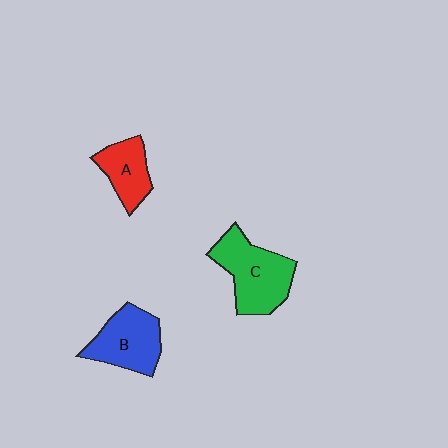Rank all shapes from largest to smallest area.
From largest to smallest: C (green), B (blue), A (red).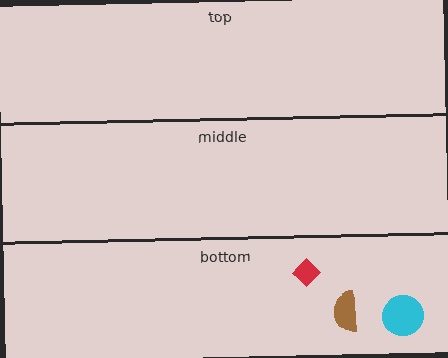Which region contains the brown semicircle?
The bottom region.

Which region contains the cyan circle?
The bottom region.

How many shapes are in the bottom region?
3.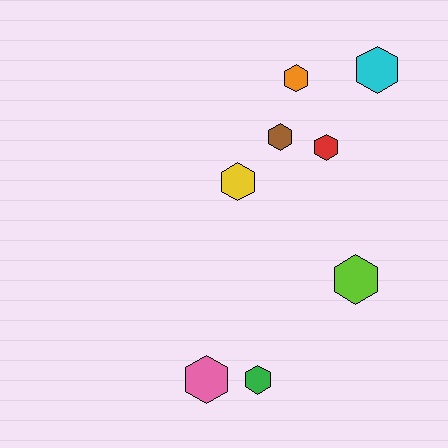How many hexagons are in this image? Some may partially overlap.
There are 8 hexagons.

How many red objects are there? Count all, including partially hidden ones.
There is 1 red object.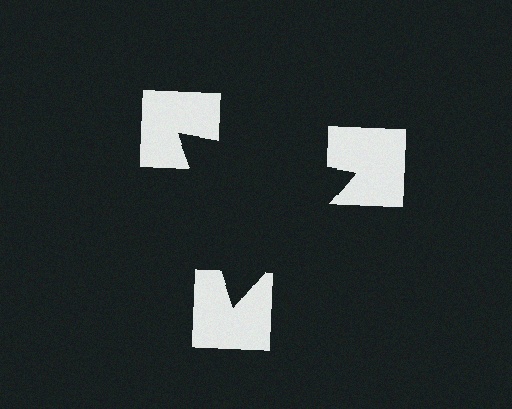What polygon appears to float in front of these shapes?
An illusory triangle — its edges are inferred from the aligned wedge cuts in the notched squares, not physically drawn.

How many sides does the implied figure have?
3 sides.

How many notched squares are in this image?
There are 3 — one at each vertex of the illusory triangle.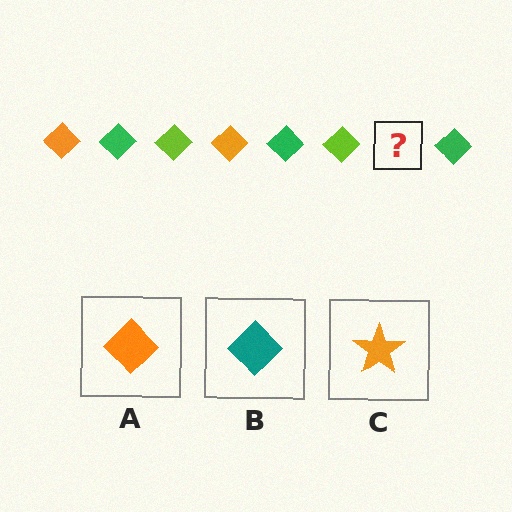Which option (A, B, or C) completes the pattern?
A.